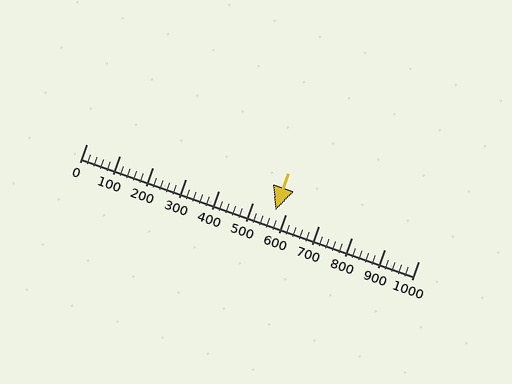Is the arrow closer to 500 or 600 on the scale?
The arrow is closer to 600.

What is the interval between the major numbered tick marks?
The major tick marks are spaced 100 units apart.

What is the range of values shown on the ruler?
The ruler shows values from 0 to 1000.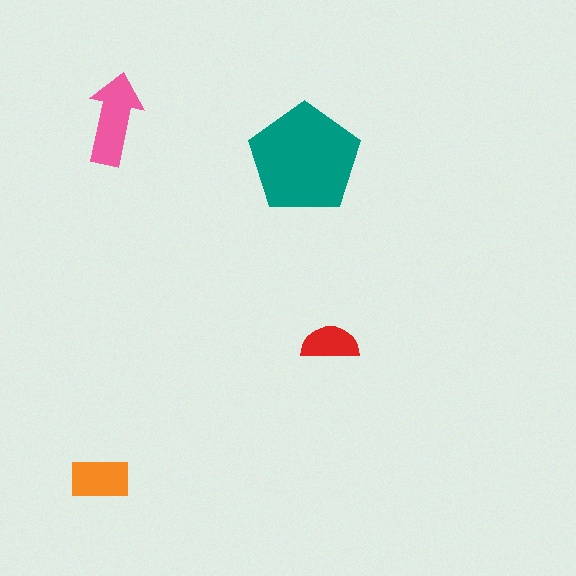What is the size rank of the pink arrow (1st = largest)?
2nd.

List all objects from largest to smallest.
The teal pentagon, the pink arrow, the orange rectangle, the red semicircle.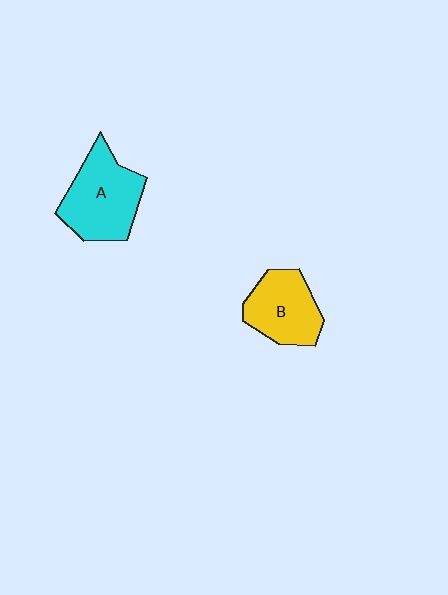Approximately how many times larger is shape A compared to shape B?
Approximately 1.2 times.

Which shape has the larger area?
Shape A (cyan).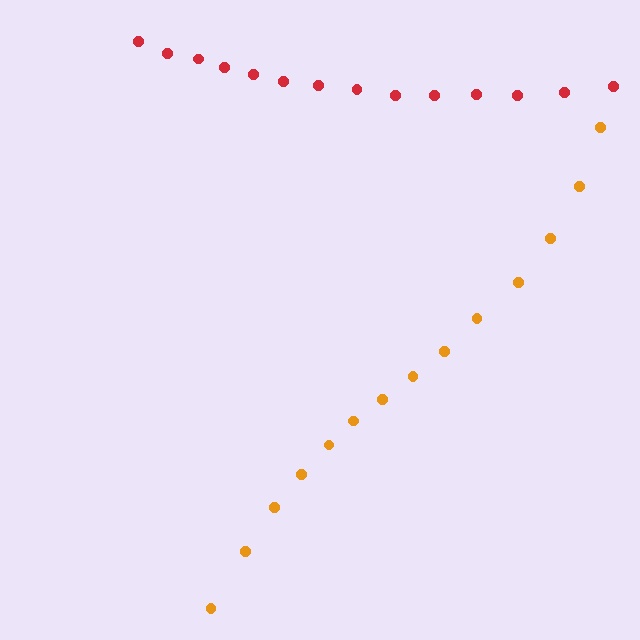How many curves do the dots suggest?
There are 2 distinct paths.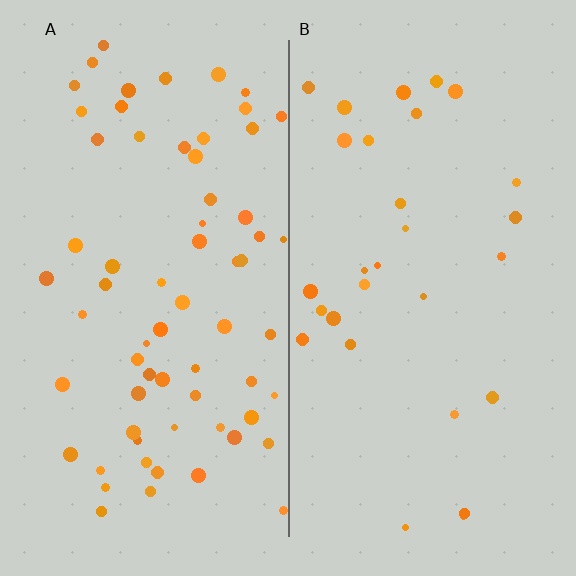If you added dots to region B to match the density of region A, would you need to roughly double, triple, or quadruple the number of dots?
Approximately double.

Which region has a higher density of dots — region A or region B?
A (the left).